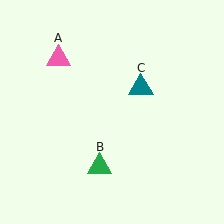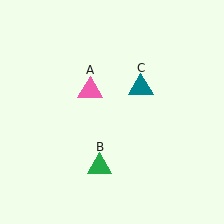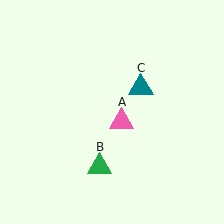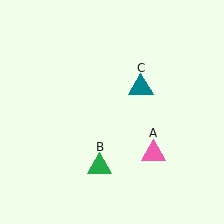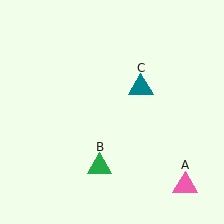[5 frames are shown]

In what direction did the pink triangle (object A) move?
The pink triangle (object A) moved down and to the right.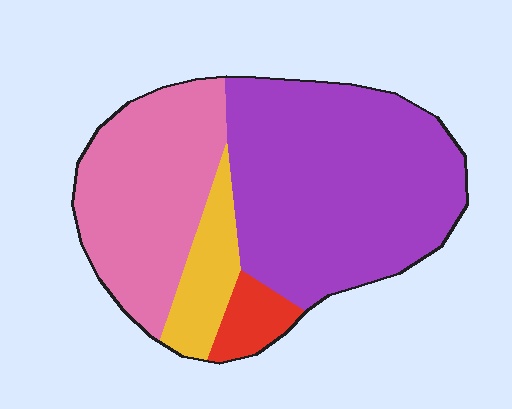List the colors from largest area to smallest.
From largest to smallest: purple, pink, yellow, red.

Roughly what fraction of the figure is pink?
Pink takes up about one third (1/3) of the figure.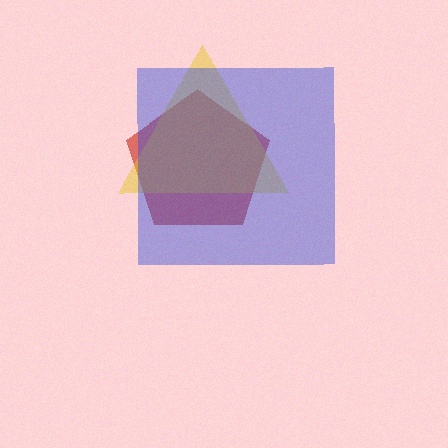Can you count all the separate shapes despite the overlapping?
Yes, there are 3 separate shapes.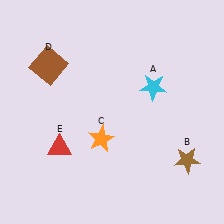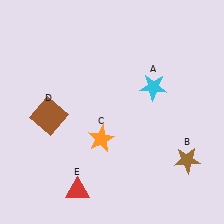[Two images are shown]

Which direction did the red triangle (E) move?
The red triangle (E) moved down.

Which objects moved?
The objects that moved are: the brown square (D), the red triangle (E).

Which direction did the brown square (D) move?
The brown square (D) moved down.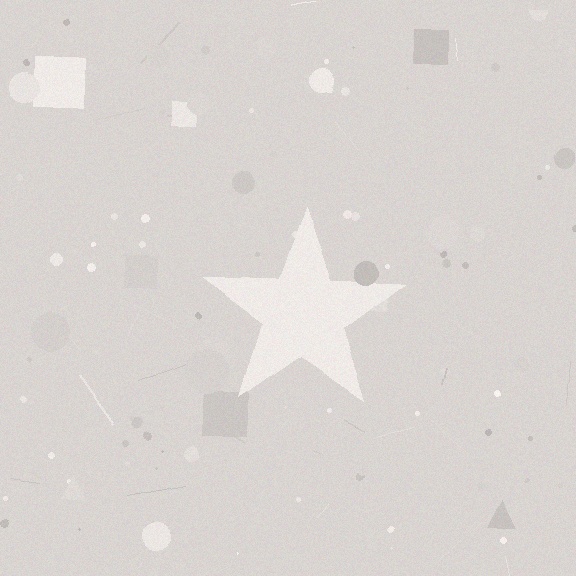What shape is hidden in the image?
A star is hidden in the image.